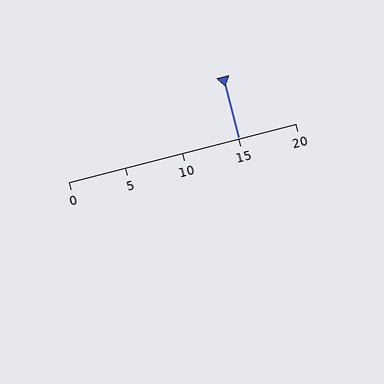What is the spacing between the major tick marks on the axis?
The major ticks are spaced 5 apart.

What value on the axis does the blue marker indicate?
The marker indicates approximately 15.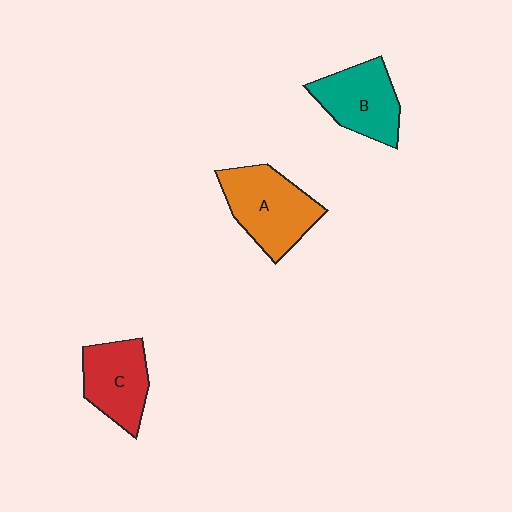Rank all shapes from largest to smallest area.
From largest to smallest: A (orange), B (teal), C (red).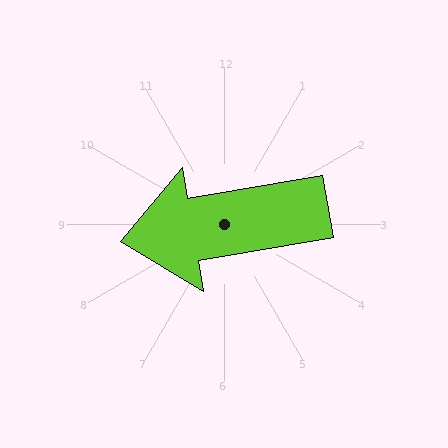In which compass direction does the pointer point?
West.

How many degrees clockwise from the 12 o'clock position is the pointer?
Approximately 260 degrees.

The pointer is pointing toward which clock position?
Roughly 9 o'clock.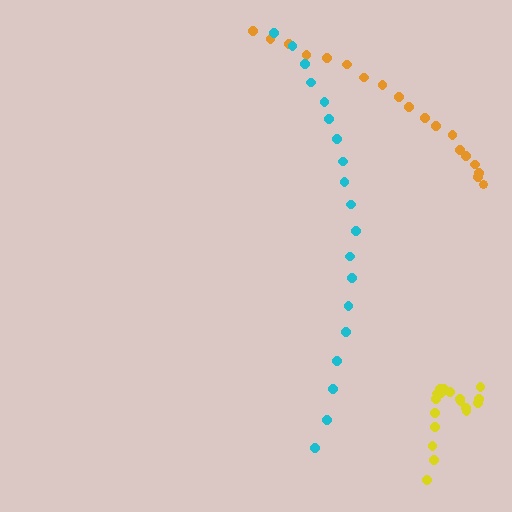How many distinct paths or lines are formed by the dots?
There are 3 distinct paths.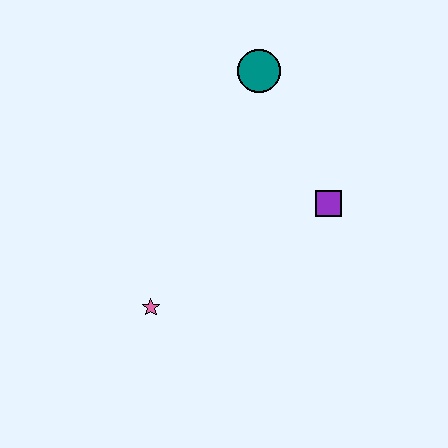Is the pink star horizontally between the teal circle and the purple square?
No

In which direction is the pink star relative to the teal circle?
The pink star is below the teal circle.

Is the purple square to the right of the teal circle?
Yes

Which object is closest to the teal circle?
The purple square is closest to the teal circle.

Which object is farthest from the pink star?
The teal circle is farthest from the pink star.